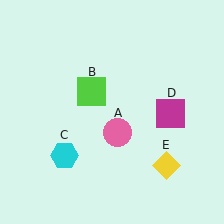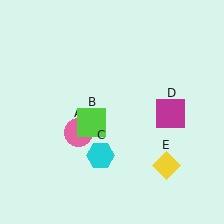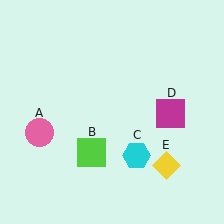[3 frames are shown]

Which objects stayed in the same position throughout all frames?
Magenta square (object D) and yellow diamond (object E) remained stationary.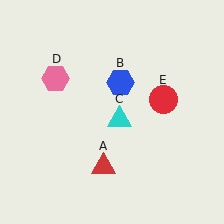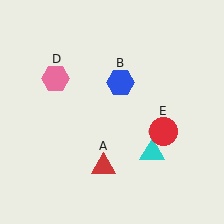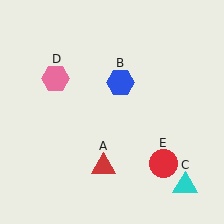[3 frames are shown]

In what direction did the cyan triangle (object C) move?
The cyan triangle (object C) moved down and to the right.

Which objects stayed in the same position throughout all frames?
Red triangle (object A) and blue hexagon (object B) and pink hexagon (object D) remained stationary.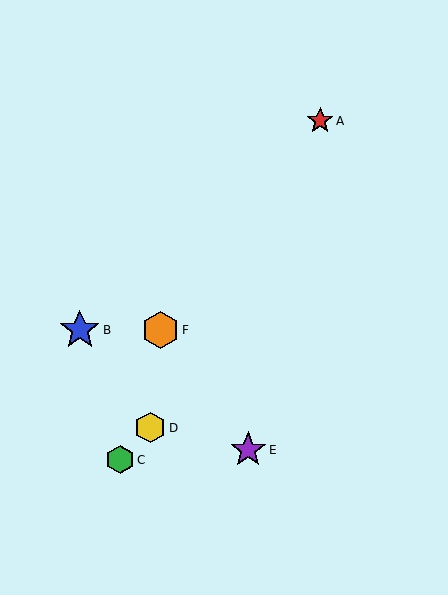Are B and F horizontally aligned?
Yes, both are at y≈330.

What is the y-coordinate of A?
Object A is at y≈121.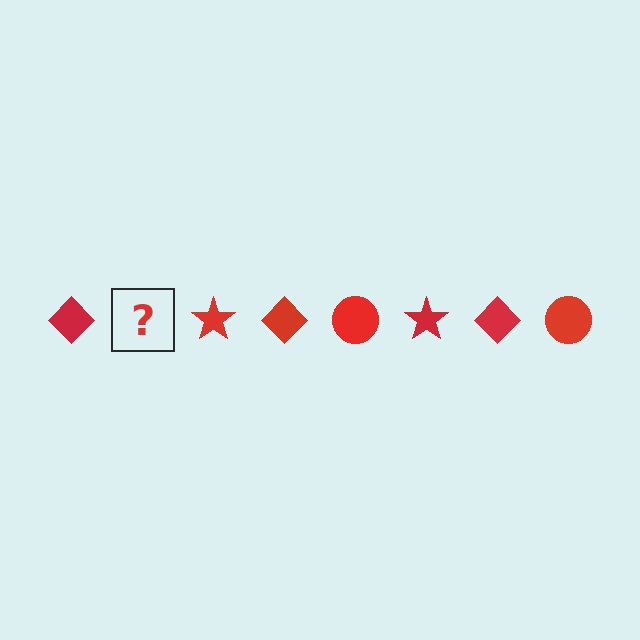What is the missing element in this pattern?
The missing element is a red circle.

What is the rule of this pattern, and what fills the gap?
The rule is that the pattern cycles through diamond, circle, star shapes in red. The gap should be filled with a red circle.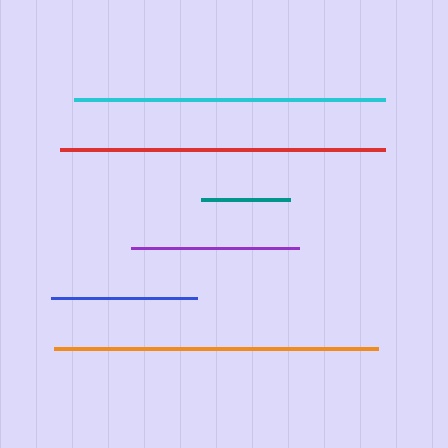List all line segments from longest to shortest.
From longest to shortest: red, orange, cyan, purple, blue, teal.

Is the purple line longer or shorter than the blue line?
The purple line is longer than the blue line.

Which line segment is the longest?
The red line is the longest at approximately 325 pixels.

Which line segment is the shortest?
The teal line is the shortest at approximately 89 pixels.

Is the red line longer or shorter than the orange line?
The red line is longer than the orange line.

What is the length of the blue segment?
The blue segment is approximately 145 pixels long.